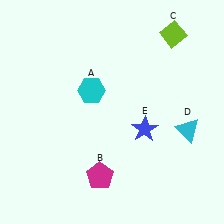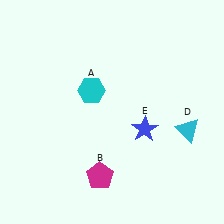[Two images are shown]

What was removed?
The lime diamond (C) was removed in Image 2.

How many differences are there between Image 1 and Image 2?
There is 1 difference between the two images.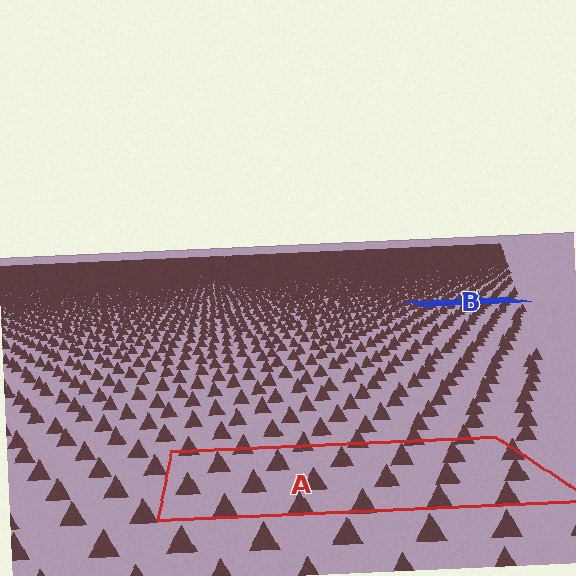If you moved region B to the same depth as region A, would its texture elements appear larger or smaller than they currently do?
They would appear larger. At a closer depth, the same texture elements are projected at a bigger on-screen size.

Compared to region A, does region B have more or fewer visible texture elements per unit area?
Region B has more texture elements per unit area — they are packed more densely because it is farther away.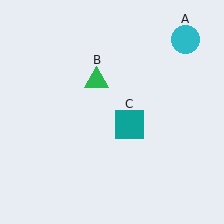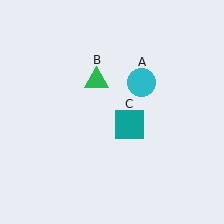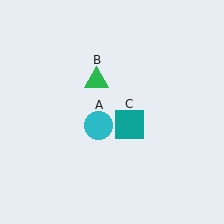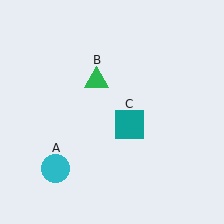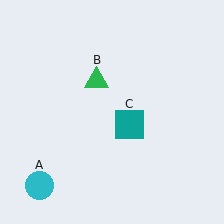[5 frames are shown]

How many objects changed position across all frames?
1 object changed position: cyan circle (object A).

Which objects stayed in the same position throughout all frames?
Green triangle (object B) and teal square (object C) remained stationary.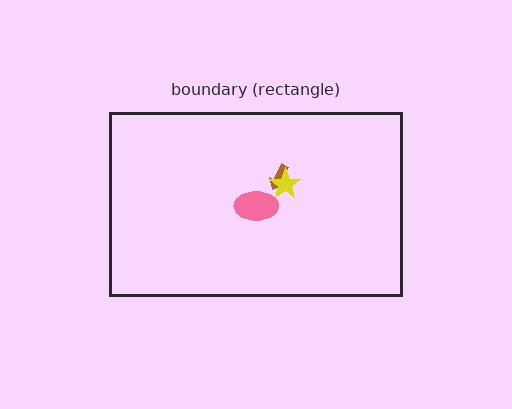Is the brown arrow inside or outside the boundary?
Inside.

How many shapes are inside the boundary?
3 inside, 0 outside.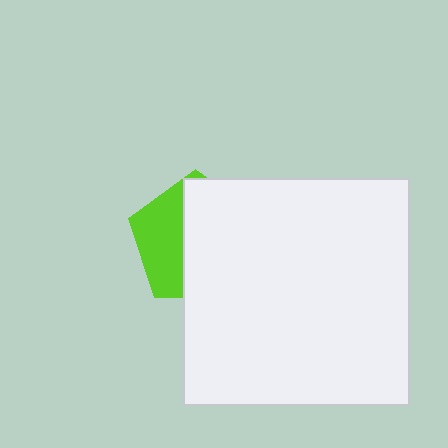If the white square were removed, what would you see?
You would see the complete lime pentagon.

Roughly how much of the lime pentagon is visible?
A small part of it is visible (roughly 38%).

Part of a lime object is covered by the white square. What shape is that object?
It is a pentagon.